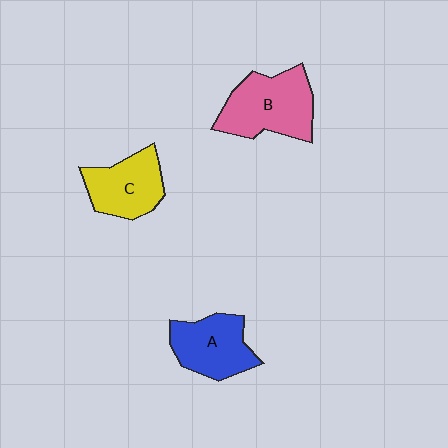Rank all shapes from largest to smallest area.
From largest to smallest: B (pink), A (blue), C (yellow).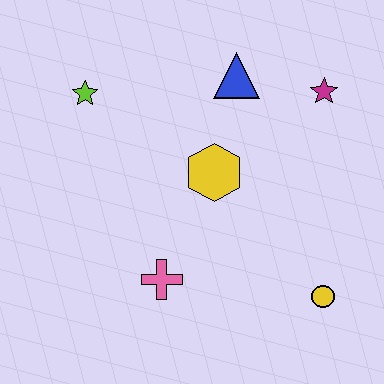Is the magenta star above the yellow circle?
Yes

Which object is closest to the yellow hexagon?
The blue triangle is closest to the yellow hexagon.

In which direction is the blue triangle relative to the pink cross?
The blue triangle is above the pink cross.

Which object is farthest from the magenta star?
The pink cross is farthest from the magenta star.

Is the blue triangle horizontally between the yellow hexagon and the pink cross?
No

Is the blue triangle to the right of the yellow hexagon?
Yes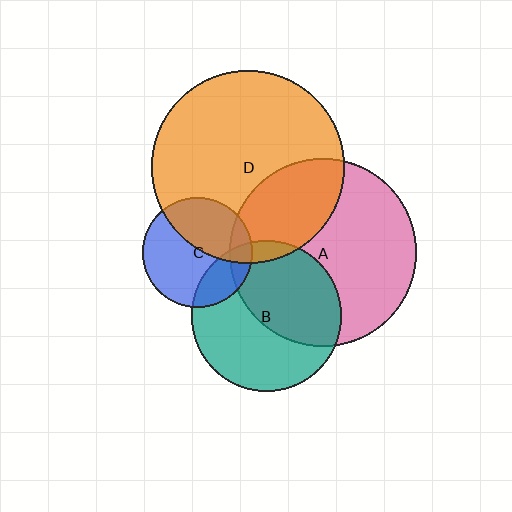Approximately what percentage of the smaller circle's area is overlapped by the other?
Approximately 30%.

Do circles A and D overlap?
Yes.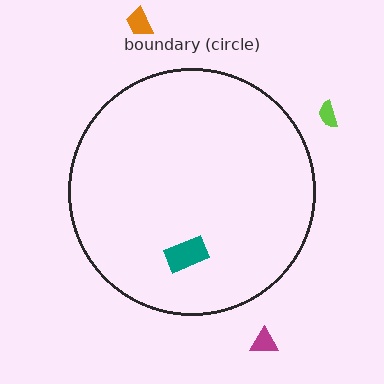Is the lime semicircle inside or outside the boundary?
Outside.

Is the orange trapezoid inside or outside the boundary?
Outside.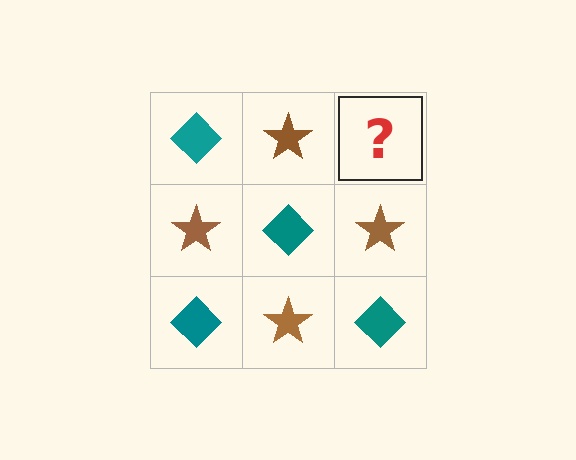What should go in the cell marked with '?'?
The missing cell should contain a teal diamond.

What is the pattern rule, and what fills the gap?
The rule is that it alternates teal diamond and brown star in a checkerboard pattern. The gap should be filled with a teal diamond.